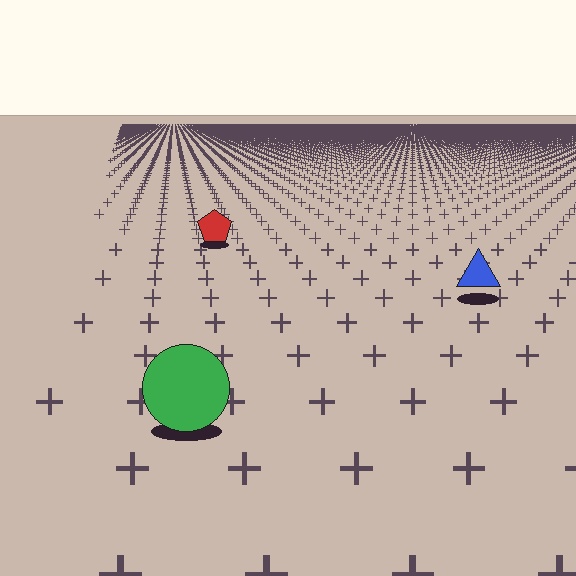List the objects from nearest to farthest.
From nearest to farthest: the green circle, the blue triangle, the red pentagon.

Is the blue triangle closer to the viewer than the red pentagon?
Yes. The blue triangle is closer — you can tell from the texture gradient: the ground texture is coarser near it.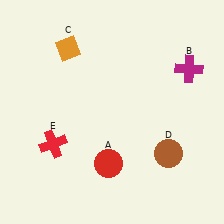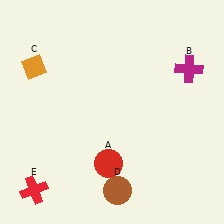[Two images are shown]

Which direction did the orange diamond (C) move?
The orange diamond (C) moved left.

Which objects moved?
The objects that moved are: the orange diamond (C), the brown circle (D), the red cross (E).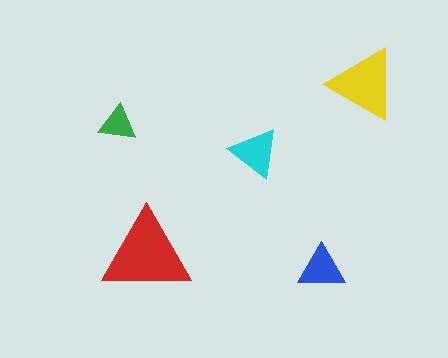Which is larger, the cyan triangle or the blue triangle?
The cyan one.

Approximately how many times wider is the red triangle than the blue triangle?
About 2 times wider.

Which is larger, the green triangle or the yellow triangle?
The yellow one.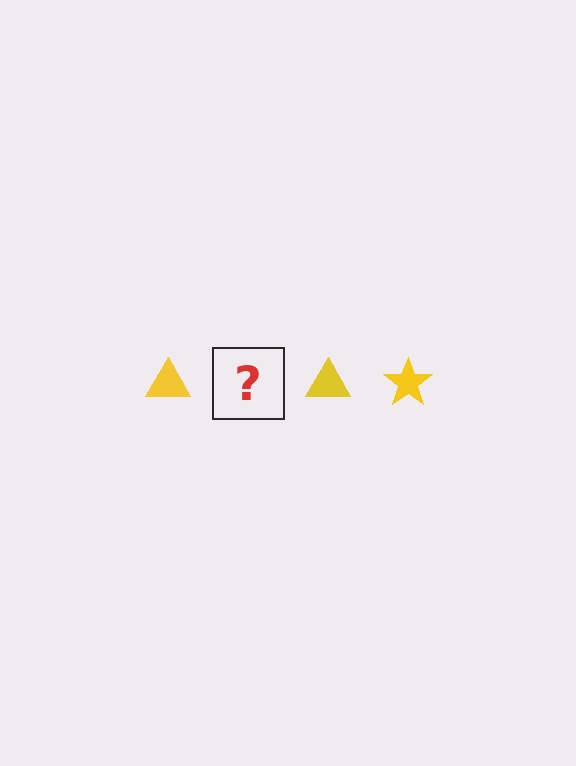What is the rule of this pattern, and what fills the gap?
The rule is that the pattern cycles through triangle, star shapes in yellow. The gap should be filled with a yellow star.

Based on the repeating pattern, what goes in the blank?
The blank should be a yellow star.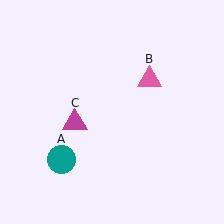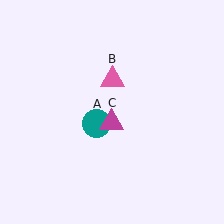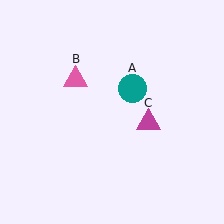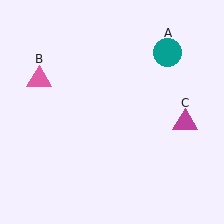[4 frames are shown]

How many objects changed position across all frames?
3 objects changed position: teal circle (object A), pink triangle (object B), magenta triangle (object C).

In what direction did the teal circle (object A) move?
The teal circle (object A) moved up and to the right.